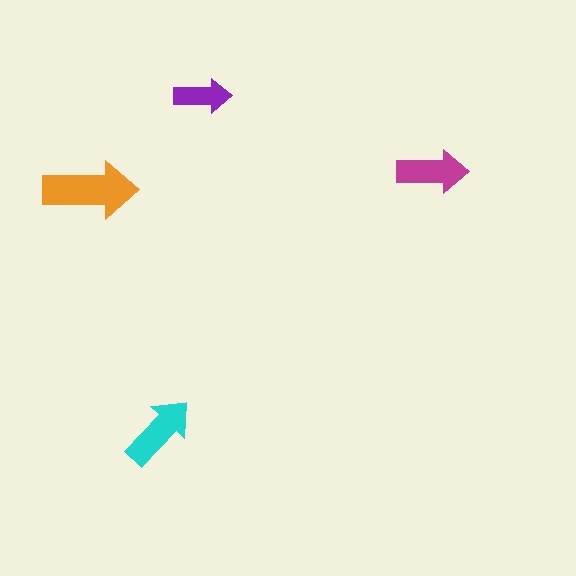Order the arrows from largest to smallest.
the orange one, the cyan one, the magenta one, the purple one.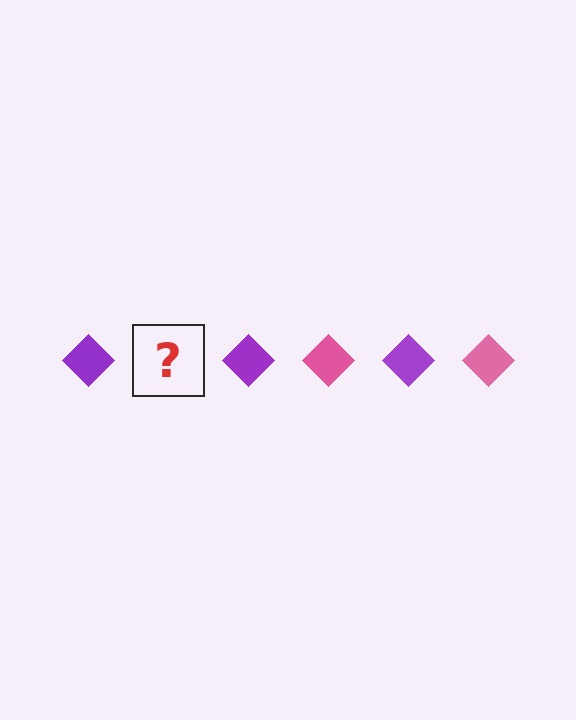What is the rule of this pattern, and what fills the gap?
The rule is that the pattern cycles through purple, pink diamonds. The gap should be filled with a pink diamond.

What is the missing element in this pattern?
The missing element is a pink diamond.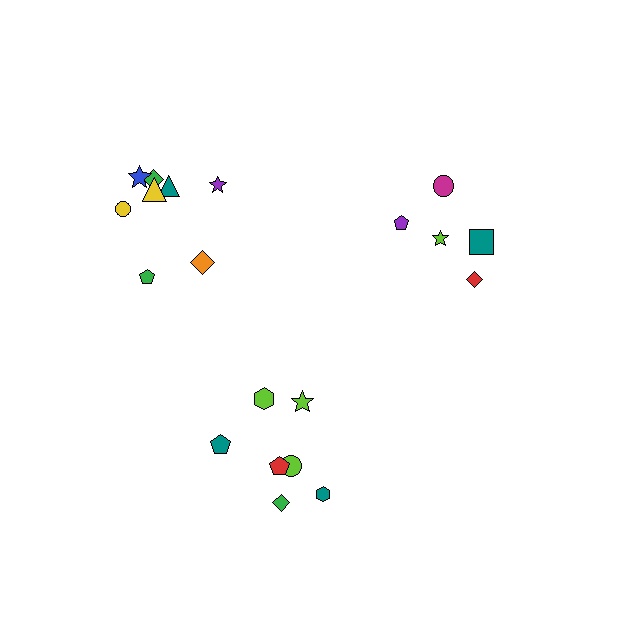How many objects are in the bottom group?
There are 7 objects.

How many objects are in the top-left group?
There are 8 objects.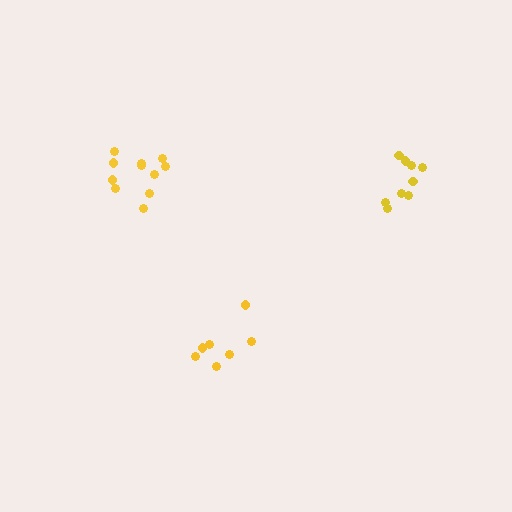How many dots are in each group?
Group 1: 7 dots, Group 2: 11 dots, Group 3: 9 dots (27 total).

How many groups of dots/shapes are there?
There are 3 groups.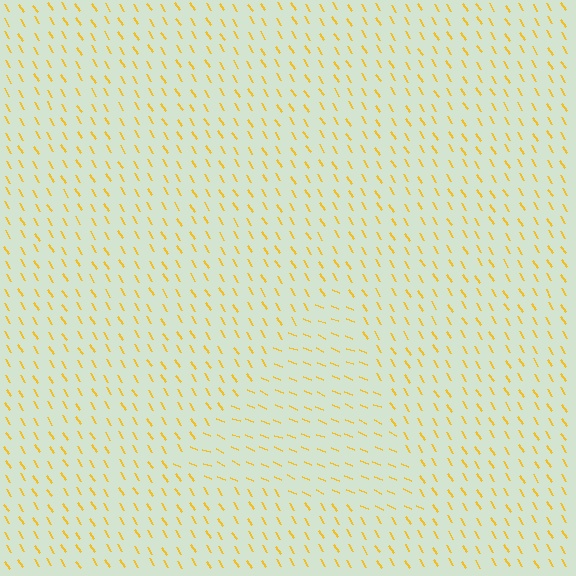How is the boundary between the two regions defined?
The boundary is defined purely by a change in line orientation (approximately 36 degrees difference). All lines are the same color and thickness.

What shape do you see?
I see a triangle.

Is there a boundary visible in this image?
Yes, there is a texture boundary formed by a change in line orientation.